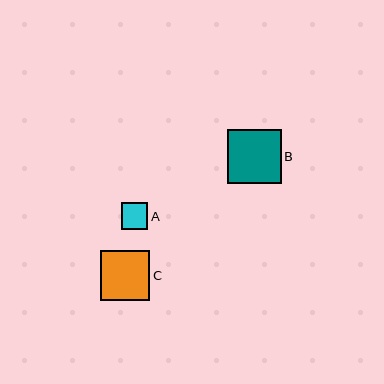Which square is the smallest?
Square A is the smallest with a size of approximately 27 pixels.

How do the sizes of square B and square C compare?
Square B and square C are approximately the same size.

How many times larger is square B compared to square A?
Square B is approximately 2.0 times the size of square A.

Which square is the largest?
Square B is the largest with a size of approximately 54 pixels.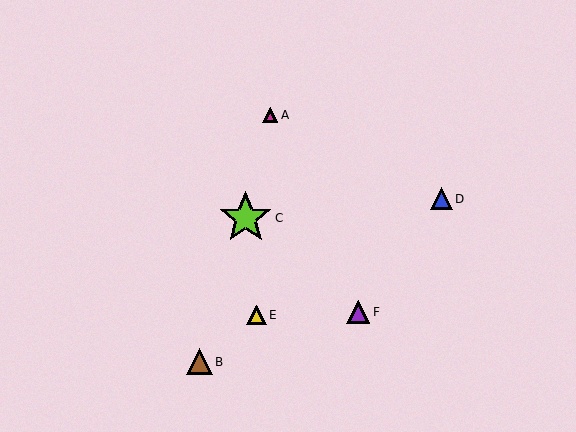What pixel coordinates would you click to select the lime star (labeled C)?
Click at (246, 218) to select the lime star C.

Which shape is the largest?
The lime star (labeled C) is the largest.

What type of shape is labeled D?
Shape D is a blue triangle.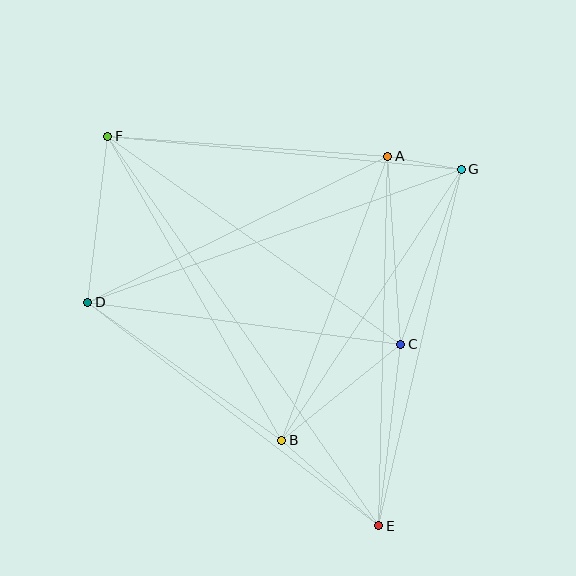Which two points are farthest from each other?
Points E and F are farthest from each other.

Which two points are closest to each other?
Points A and G are closest to each other.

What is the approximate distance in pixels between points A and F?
The distance between A and F is approximately 281 pixels.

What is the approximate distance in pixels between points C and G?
The distance between C and G is approximately 185 pixels.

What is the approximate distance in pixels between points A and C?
The distance between A and C is approximately 189 pixels.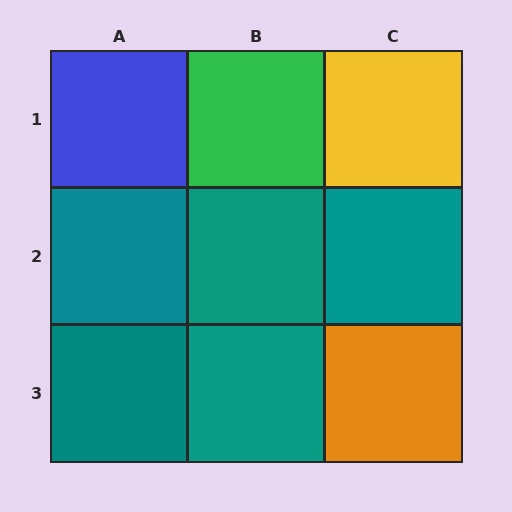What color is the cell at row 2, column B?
Teal.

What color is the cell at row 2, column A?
Teal.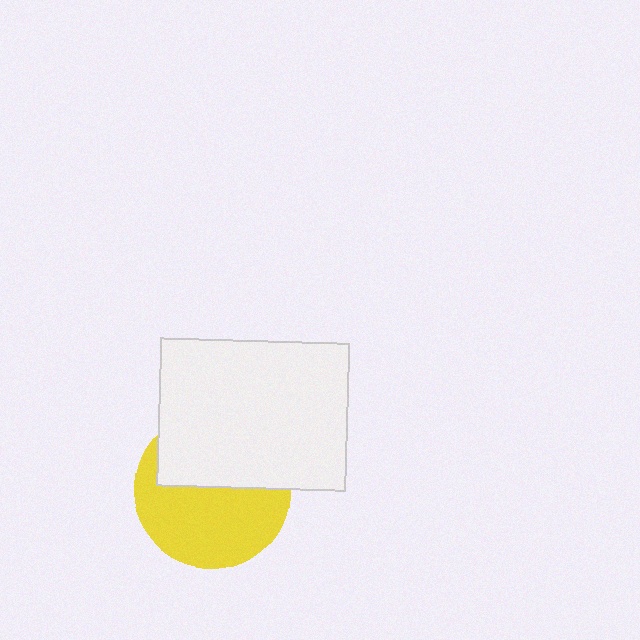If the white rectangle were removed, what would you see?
You would see the complete yellow circle.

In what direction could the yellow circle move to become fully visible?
The yellow circle could move down. That would shift it out from behind the white rectangle entirely.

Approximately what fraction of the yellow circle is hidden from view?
Roughly 44% of the yellow circle is hidden behind the white rectangle.